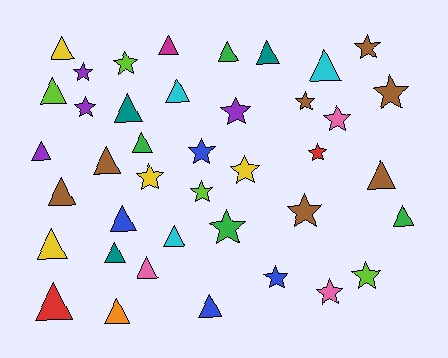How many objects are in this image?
There are 40 objects.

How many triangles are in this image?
There are 22 triangles.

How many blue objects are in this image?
There are 4 blue objects.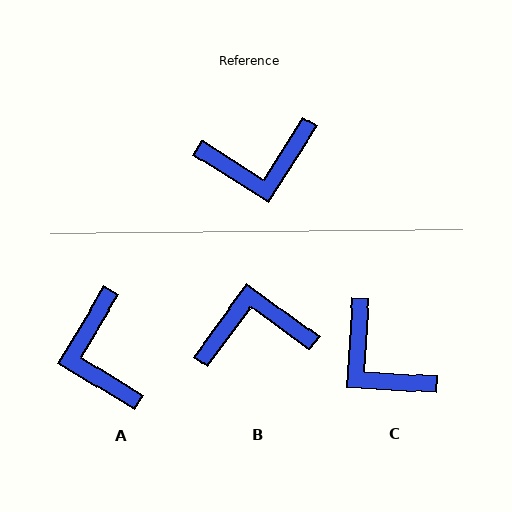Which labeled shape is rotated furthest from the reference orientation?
B, about 176 degrees away.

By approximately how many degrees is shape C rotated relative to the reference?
Approximately 61 degrees clockwise.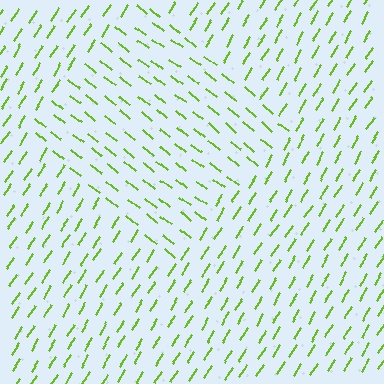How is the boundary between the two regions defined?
The boundary is defined purely by a change in line orientation (approximately 84 degrees difference). All lines are the same color and thickness.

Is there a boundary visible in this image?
Yes, there is a texture boundary formed by a change in line orientation.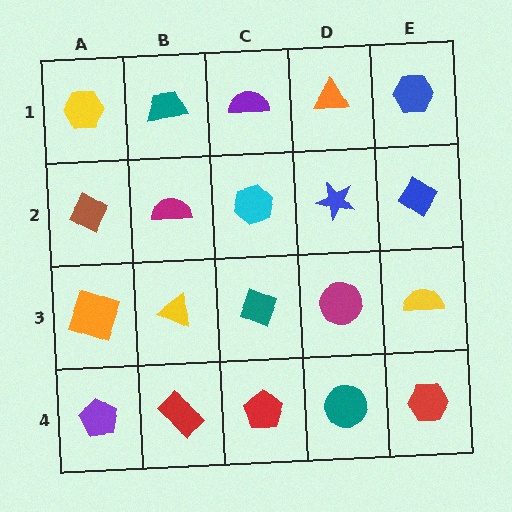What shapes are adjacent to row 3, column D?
A blue star (row 2, column D), a teal circle (row 4, column D), a teal diamond (row 3, column C), a yellow semicircle (row 3, column E).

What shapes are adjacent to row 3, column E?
A blue diamond (row 2, column E), a red hexagon (row 4, column E), a magenta circle (row 3, column D).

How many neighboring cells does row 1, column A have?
2.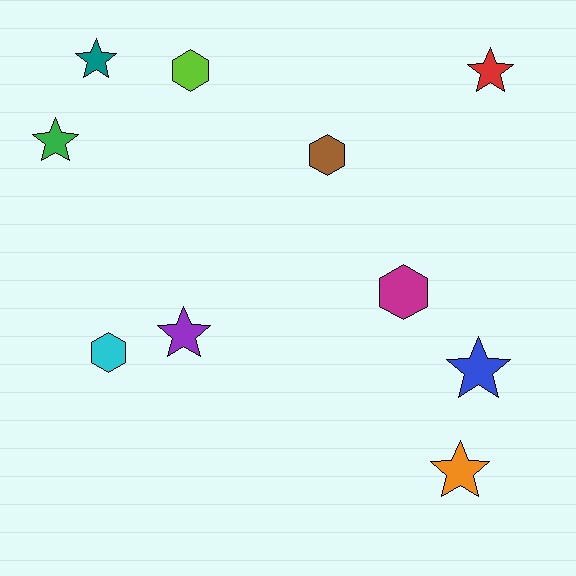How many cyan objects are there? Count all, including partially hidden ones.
There is 1 cyan object.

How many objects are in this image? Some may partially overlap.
There are 10 objects.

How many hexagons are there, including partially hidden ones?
There are 4 hexagons.